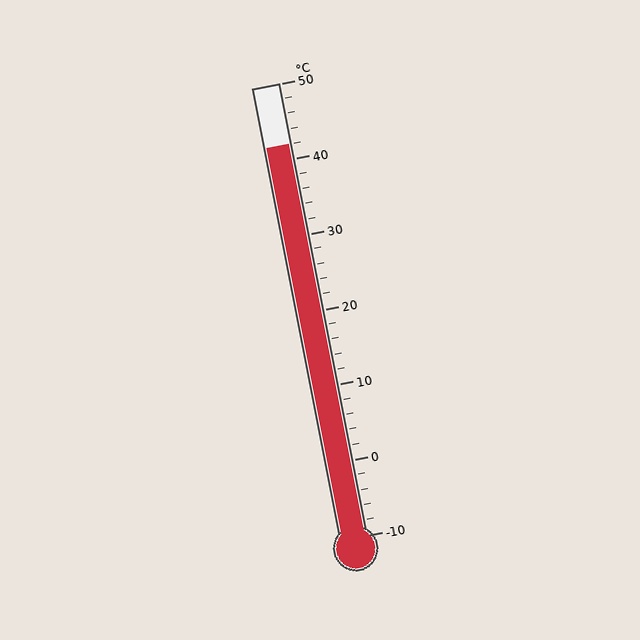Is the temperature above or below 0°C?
The temperature is above 0°C.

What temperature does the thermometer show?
The thermometer shows approximately 42°C.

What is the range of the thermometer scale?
The thermometer scale ranges from -10°C to 50°C.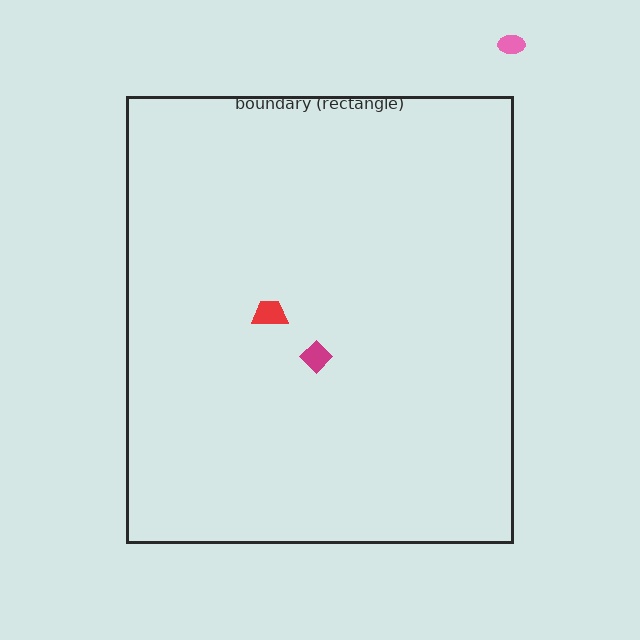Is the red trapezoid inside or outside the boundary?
Inside.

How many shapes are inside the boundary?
2 inside, 1 outside.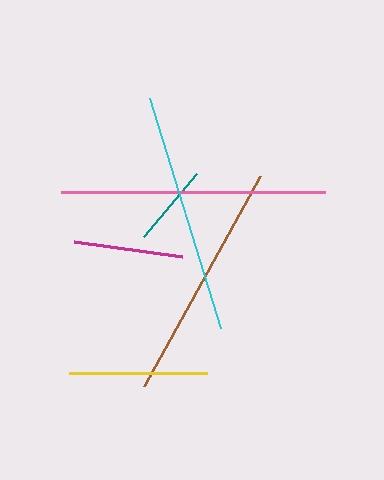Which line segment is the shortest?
The teal line is the shortest at approximately 82 pixels.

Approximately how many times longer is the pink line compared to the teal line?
The pink line is approximately 3.2 times the length of the teal line.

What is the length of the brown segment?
The brown segment is approximately 240 pixels long.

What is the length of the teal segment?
The teal segment is approximately 82 pixels long.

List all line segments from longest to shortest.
From longest to shortest: pink, cyan, brown, yellow, magenta, teal.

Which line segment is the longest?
The pink line is the longest at approximately 264 pixels.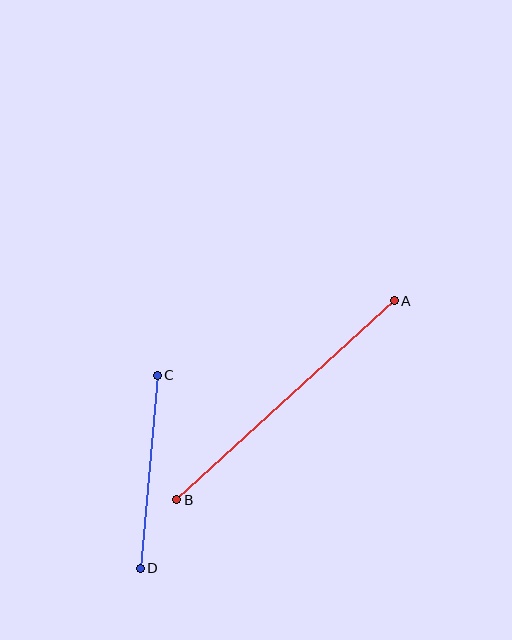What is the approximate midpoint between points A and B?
The midpoint is at approximately (285, 400) pixels.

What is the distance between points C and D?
The distance is approximately 193 pixels.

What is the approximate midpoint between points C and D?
The midpoint is at approximately (149, 472) pixels.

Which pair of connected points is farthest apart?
Points A and B are farthest apart.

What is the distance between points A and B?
The distance is approximately 295 pixels.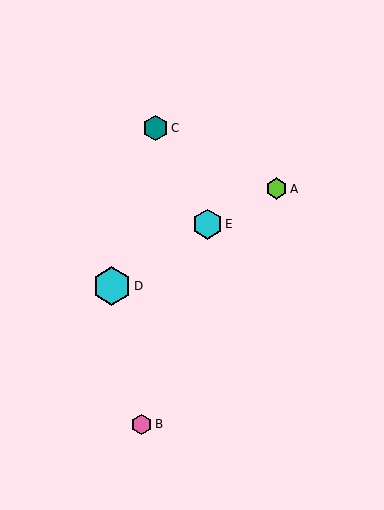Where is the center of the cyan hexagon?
The center of the cyan hexagon is at (207, 224).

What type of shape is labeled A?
Shape A is a lime hexagon.